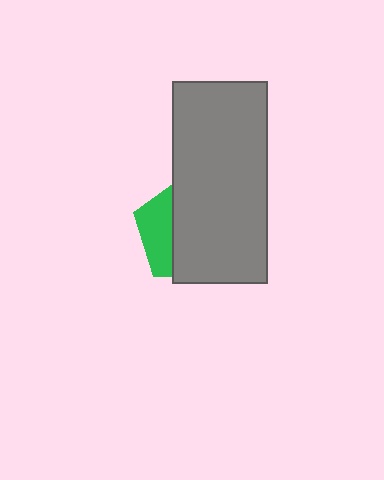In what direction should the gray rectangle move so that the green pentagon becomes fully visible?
The gray rectangle should move right. That is the shortest direction to clear the overlap and leave the green pentagon fully visible.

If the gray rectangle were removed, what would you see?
You would see the complete green pentagon.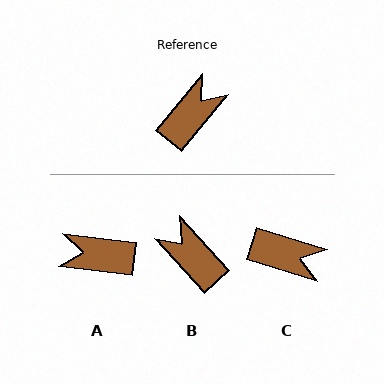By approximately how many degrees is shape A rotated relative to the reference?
Approximately 122 degrees counter-clockwise.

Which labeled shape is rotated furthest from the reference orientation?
A, about 122 degrees away.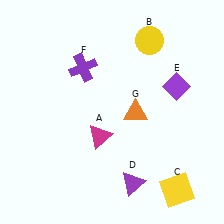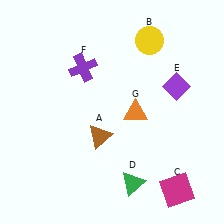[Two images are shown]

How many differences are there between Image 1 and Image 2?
There are 3 differences between the two images.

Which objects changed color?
A changed from magenta to brown. C changed from yellow to magenta. D changed from purple to green.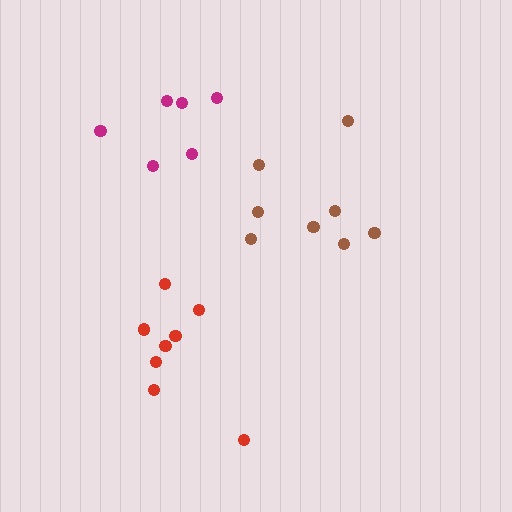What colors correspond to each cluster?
The clusters are colored: red, magenta, brown.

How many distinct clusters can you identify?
There are 3 distinct clusters.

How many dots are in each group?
Group 1: 8 dots, Group 2: 6 dots, Group 3: 8 dots (22 total).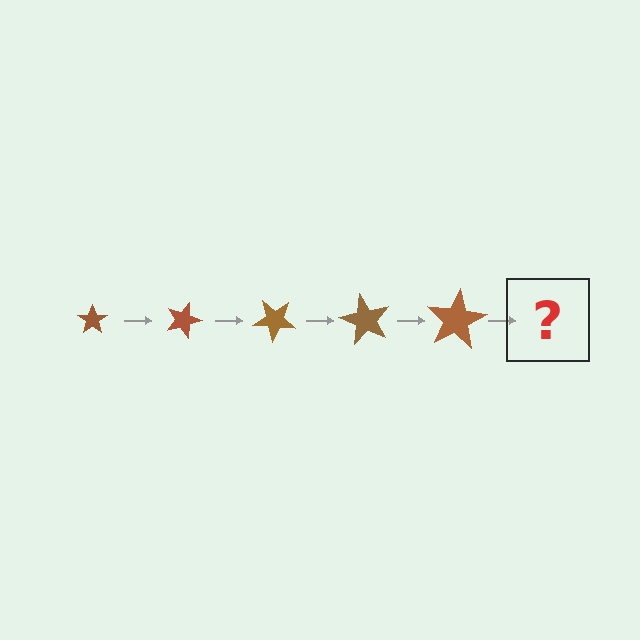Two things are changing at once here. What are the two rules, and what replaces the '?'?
The two rules are that the star grows larger each step and it rotates 20 degrees each step. The '?' should be a star, larger than the previous one and rotated 100 degrees from the start.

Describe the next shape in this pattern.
It should be a star, larger than the previous one and rotated 100 degrees from the start.